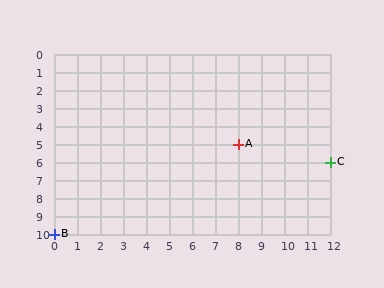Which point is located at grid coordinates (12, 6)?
Point C is at (12, 6).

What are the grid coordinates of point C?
Point C is at grid coordinates (12, 6).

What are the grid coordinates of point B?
Point B is at grid coordinates (0, 10).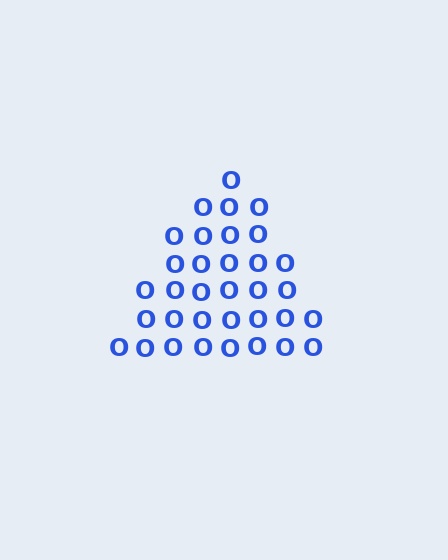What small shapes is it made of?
It is made of small letter O's.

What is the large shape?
The large shape is a triangle.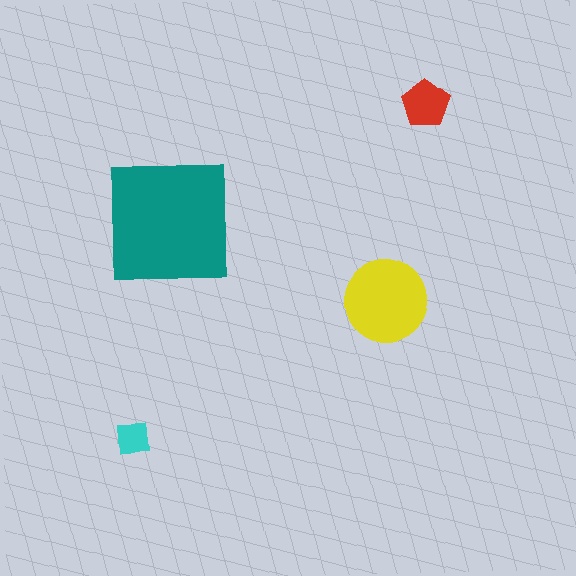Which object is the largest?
The teal square.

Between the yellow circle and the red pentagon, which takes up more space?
The yellow circle.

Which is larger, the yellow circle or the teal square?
The teal square.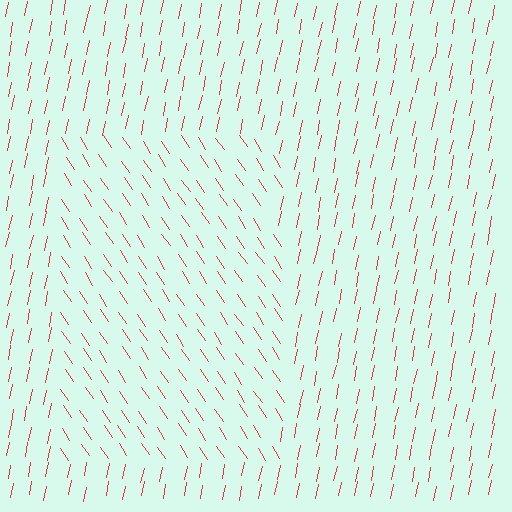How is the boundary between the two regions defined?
The boundary is defined purely by a change in line orientation (approximately 45 degrees difference). All lines are the same color and thickness.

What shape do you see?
I see a rectangle.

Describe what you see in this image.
The image is filled with small red line segments. A rectangle region in the image has lines oriented differently from the surrounding lines, creating a visible texture boundary.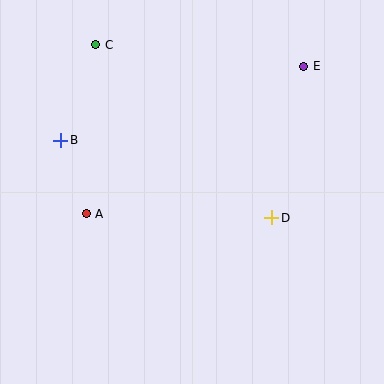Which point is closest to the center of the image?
Point D at (272, 218) is closest to the center.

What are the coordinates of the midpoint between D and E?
The midpoint between D and E is at (288, 142).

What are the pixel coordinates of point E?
Point E is at (304, 66).